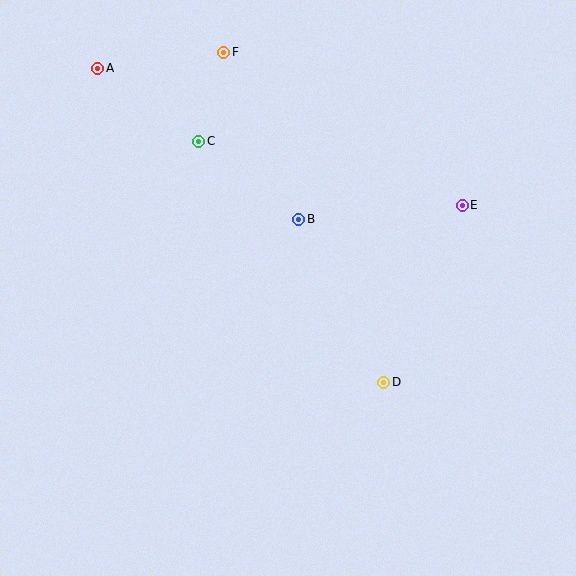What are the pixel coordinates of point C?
Point C is at (199, 141).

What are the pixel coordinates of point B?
Point B is at (299, 219).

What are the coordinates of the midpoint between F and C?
The midpoint between F and C is at (211, 97).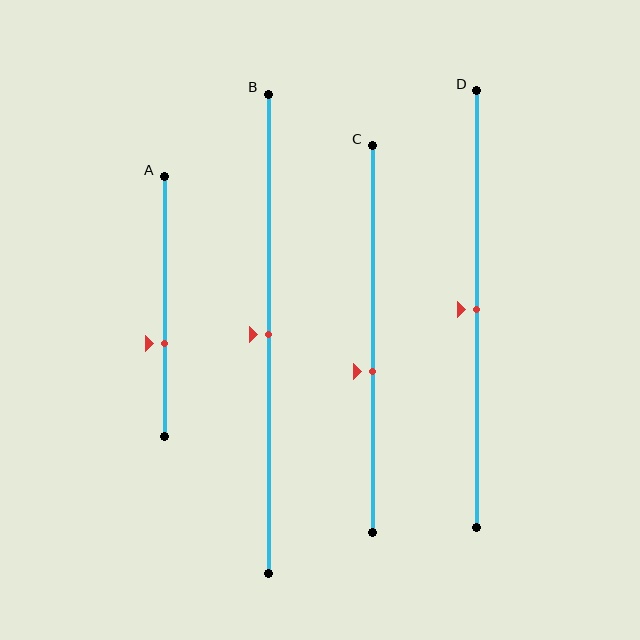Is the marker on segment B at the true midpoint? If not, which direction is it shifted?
Yes, the marker on segment B is at the true midpoint.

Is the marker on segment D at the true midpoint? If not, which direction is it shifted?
Yes, the marker on segment D is at the true midpoint.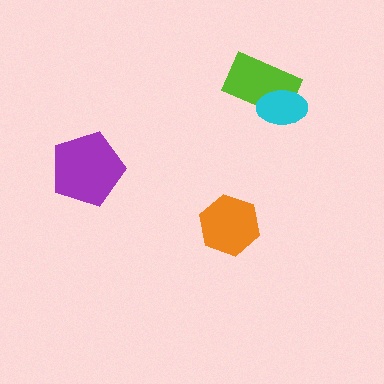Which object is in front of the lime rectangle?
The cyan ellipse is in front of the lime rectangle.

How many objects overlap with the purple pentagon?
0 objects overlap with the purple pentagon.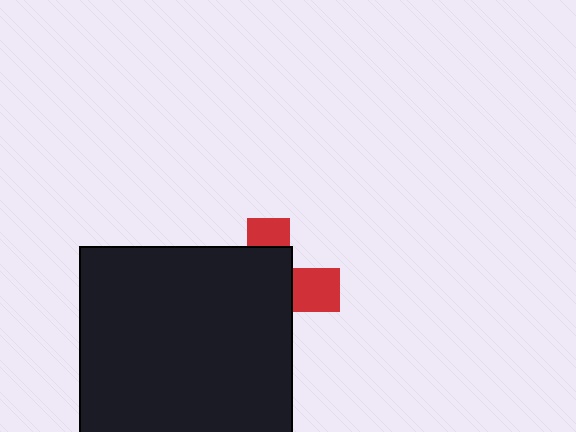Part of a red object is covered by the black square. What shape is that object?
It is a cross.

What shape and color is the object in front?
The object in front is a black square.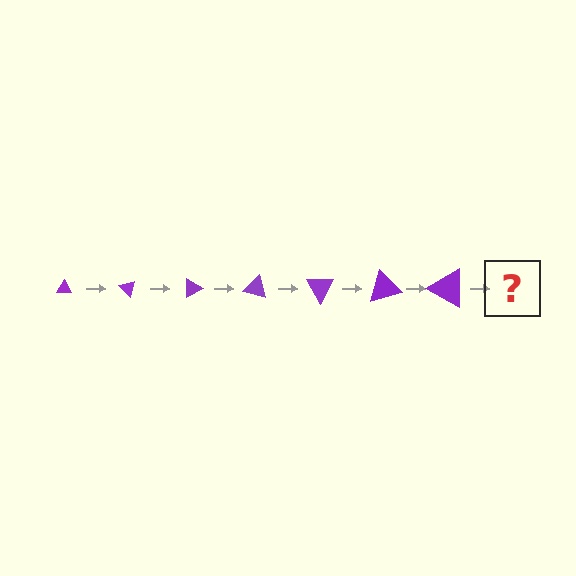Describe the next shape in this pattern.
It should be a triangle, larger than the previous one and rotated 315 degrees from the start.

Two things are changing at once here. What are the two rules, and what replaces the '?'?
The two rules are that the triangle grows larger each step and it rotates 45 degrees each step. The '?' should be a triangle, larger than the previous one and rotated 315 degrees from the start.